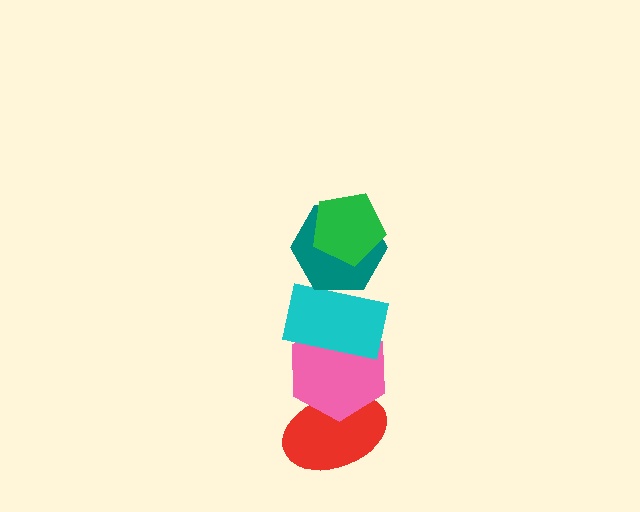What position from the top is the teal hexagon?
The teal hexagon is 2nd from the top.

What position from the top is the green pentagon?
The green pentagon is 1st from the top.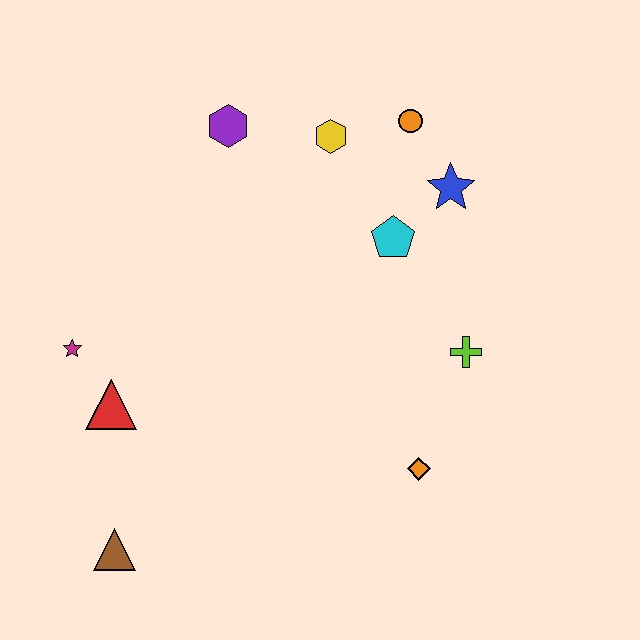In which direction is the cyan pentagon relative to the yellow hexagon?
The cyan pentagon is below the yellow hexagon.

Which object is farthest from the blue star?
The brown triangle is farthest from the blue star.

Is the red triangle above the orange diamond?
Yes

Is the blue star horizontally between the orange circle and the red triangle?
No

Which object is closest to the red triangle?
The magenta star is closest to the red triangle.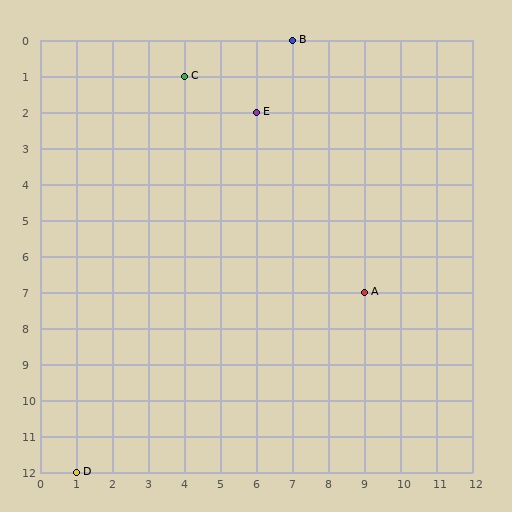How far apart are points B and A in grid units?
Points B and A are 2 columns and 7 rows apart (about 7.3 grid units diagonally).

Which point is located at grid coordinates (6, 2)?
Point E is at (6, 2).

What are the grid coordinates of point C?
Point C is at grid coordinates (4, 1).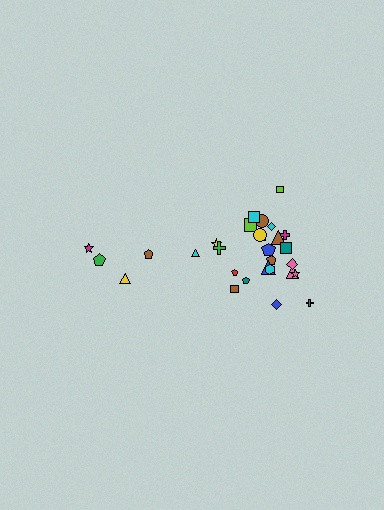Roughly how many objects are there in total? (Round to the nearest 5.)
Roughly 30 objects in total.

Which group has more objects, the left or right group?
The right group.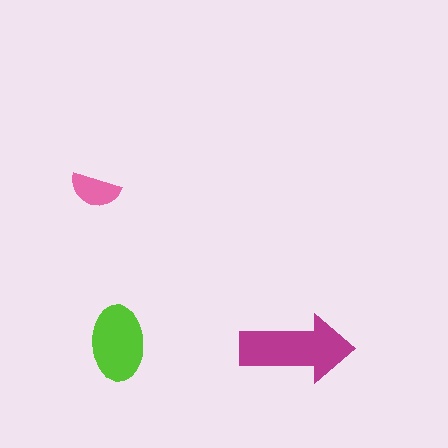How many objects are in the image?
There are 3 objects in the image.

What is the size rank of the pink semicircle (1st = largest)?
3rd.